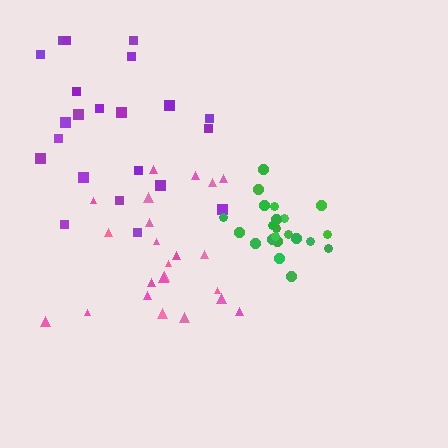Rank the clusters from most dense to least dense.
green, pink, purple.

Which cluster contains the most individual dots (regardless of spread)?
Pink (23).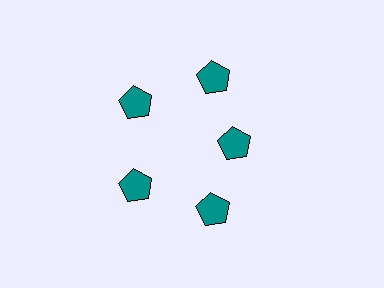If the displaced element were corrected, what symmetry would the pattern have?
It would have 5-fold rotational symmetry — the pattern would map onto itself every 72 degrees.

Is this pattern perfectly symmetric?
No. The 5 teal pentagons are arranged in a ring, but one element near the 3 o'clock position is pulled inward toward the center, breaking the 5-fold rotational symmetry.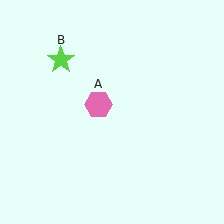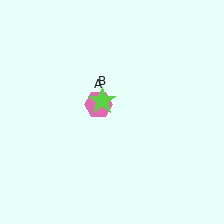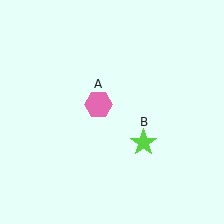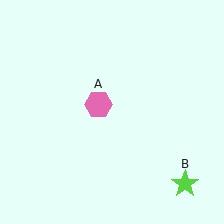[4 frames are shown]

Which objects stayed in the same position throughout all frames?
Pink hexagon (object A) remained stationary.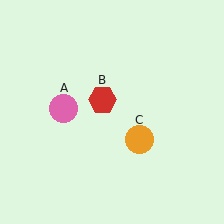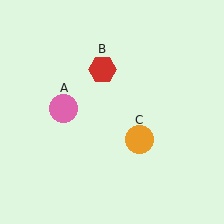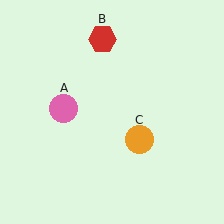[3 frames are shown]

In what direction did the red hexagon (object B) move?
The red hexagon (object B) moved up.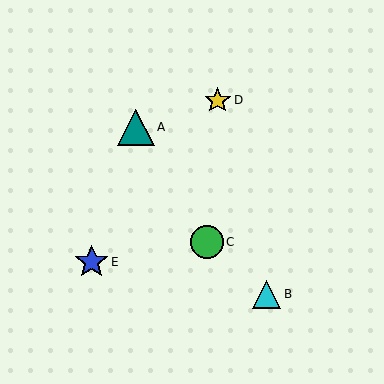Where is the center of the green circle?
The center of the green circle is at (207, 242).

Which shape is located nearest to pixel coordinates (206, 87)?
The yellow star (labeled D) at (218, 100) is nearest to that location.